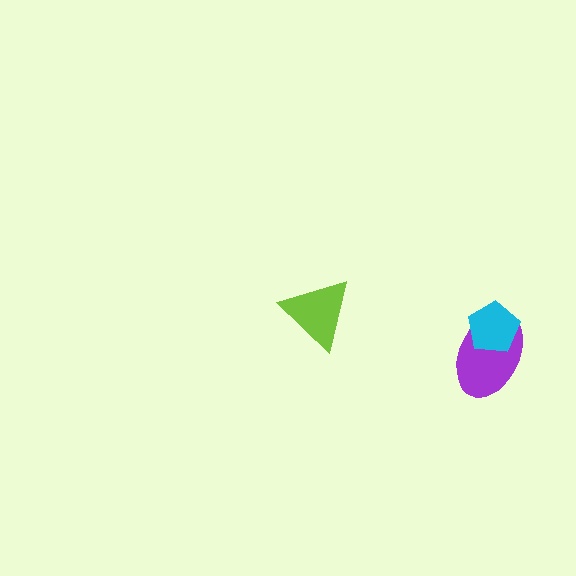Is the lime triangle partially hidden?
No, no other shape covers it.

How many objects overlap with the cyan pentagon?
1 object overlaps with the cyan pentagon.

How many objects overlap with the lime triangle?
0 objects overlap with the lime triangle.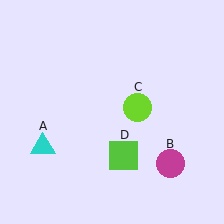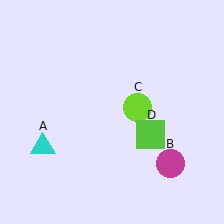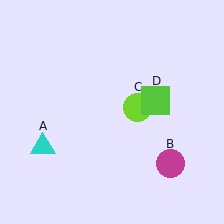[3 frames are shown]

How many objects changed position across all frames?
1 object changed position: lime square (object D).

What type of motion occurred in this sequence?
The lime square (object D) rotated counterclockwise around the center of the scene.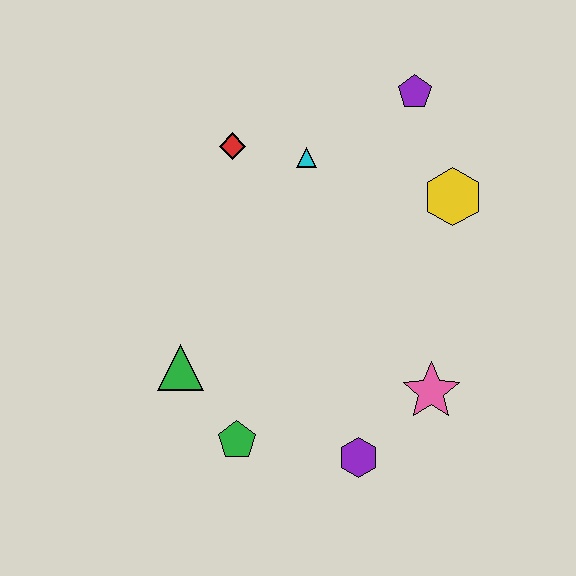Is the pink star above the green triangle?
No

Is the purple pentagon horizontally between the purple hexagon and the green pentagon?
No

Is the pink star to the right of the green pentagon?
Yes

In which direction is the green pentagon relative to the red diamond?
The green pentagon is below the red diamond.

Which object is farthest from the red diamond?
The purple hexagon is farthest from the red diamond.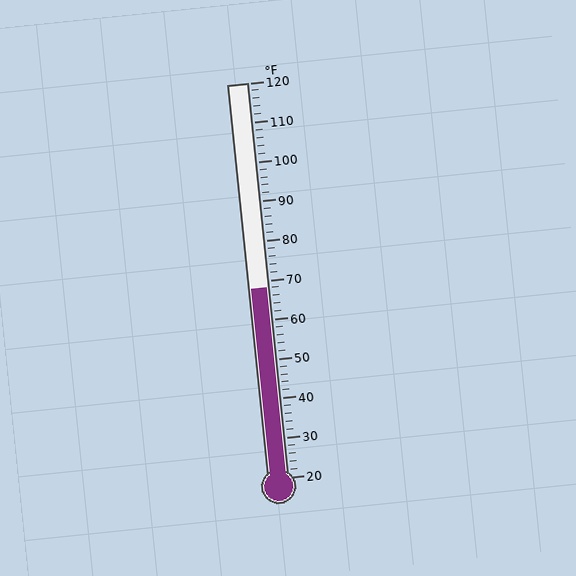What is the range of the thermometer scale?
The thermometer scale ranges from 20°F to 120°F.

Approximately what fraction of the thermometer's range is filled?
The thermometer is filled to approximately 50% of its range.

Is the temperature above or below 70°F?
The temperature is below 70°F.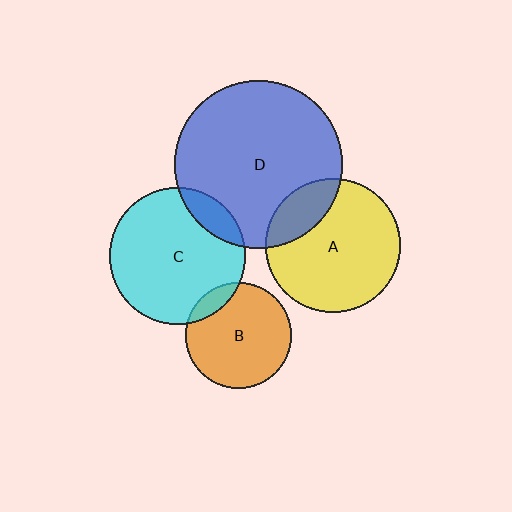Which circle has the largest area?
Circle D (blue).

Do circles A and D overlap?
Yes.